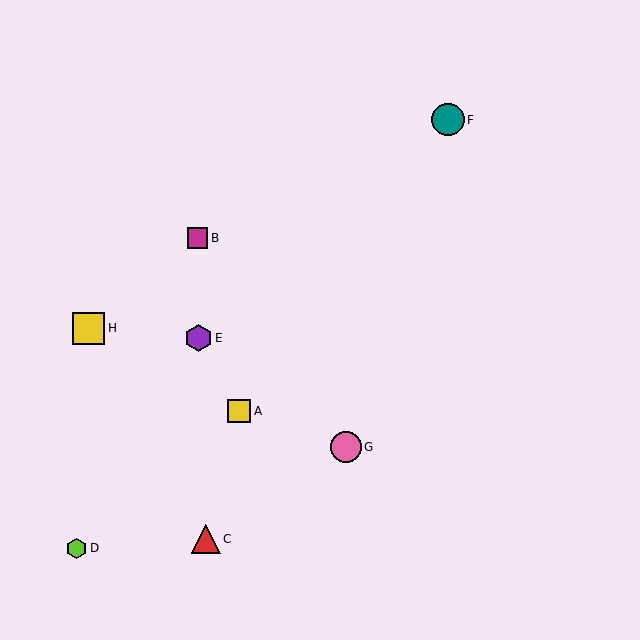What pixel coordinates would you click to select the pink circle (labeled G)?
Click at (346, 447) to select the pink circle G.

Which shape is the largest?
The teal circle (labeled F) is the largest.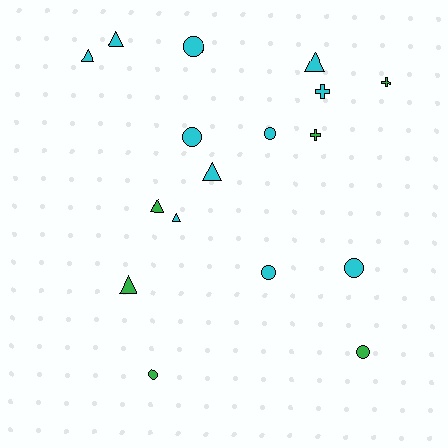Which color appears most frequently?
Cyan, with 11 objects.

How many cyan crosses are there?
There is 1 cyan cross.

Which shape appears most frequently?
Circle, with 7 objects.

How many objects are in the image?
There are 17 objects.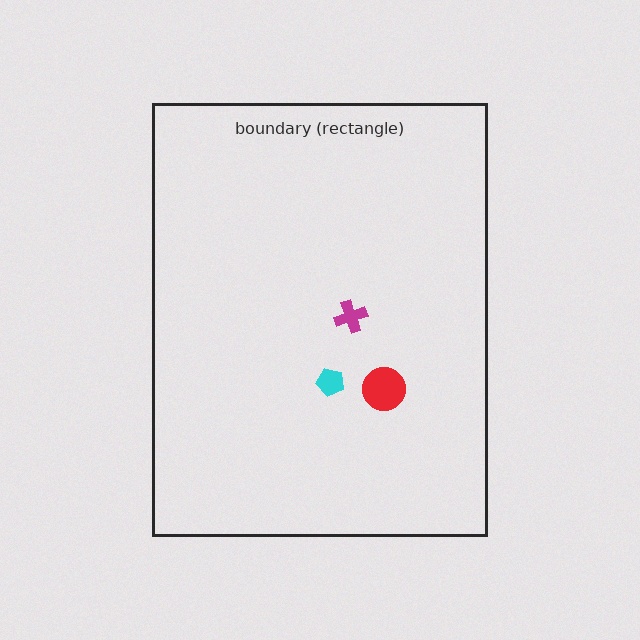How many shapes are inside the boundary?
3 inside, 0 outside.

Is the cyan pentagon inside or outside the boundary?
Inside.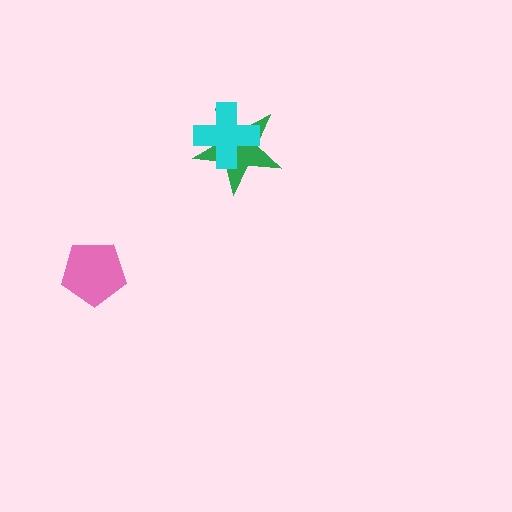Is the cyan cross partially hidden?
No, no other shape covers it.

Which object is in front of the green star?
The cyan cross is in front of the green star.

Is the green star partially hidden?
Yes, it is partially covered by another shape.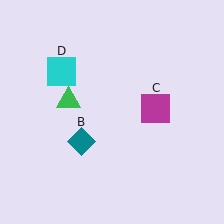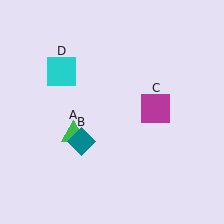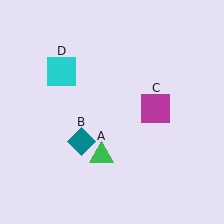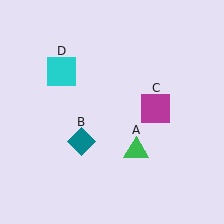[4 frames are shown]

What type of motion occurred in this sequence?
The green triangle (object A) rotated counterclockwise around the center of the scene.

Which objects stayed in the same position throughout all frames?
Teal diamond (object B) and magenta square (object C) and cyan square (object D) remained stationary.